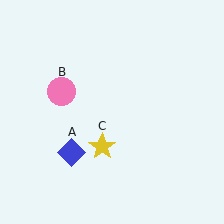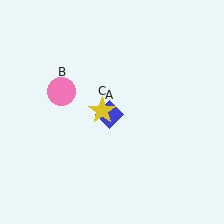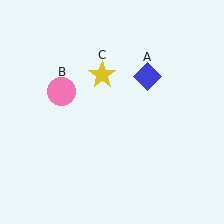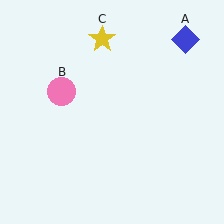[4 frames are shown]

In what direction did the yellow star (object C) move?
The yellow star (object C) moved up.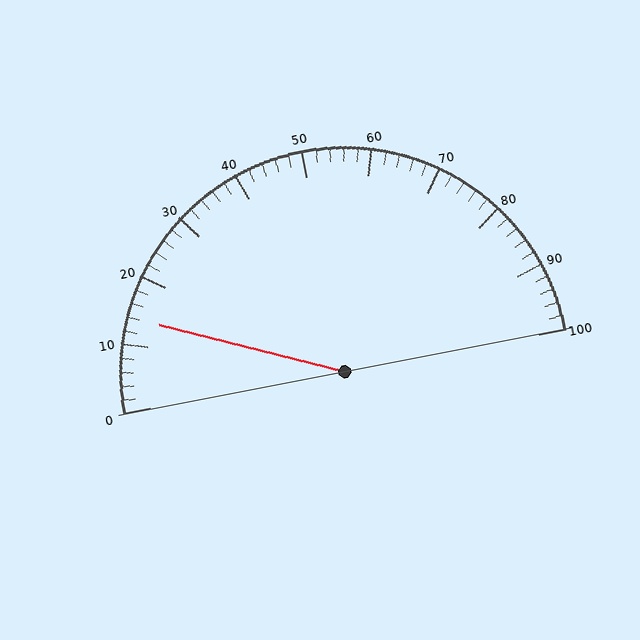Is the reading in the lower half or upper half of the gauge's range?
The reading is in the lower half of the range (0 to 100).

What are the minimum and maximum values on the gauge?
The gauge ranges from 0 to 100.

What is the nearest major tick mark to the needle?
The nearest major tick mark is 10.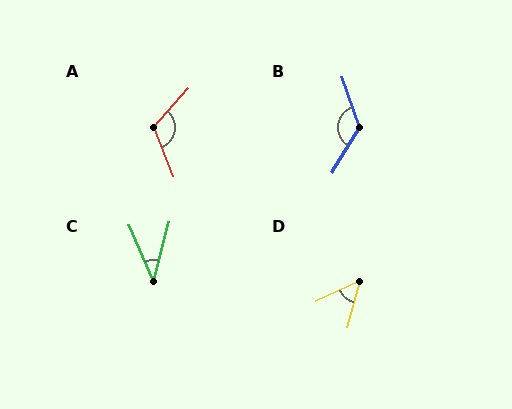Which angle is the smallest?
C, at approximately 38 degrees.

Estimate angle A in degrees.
Approximately 117 degrees.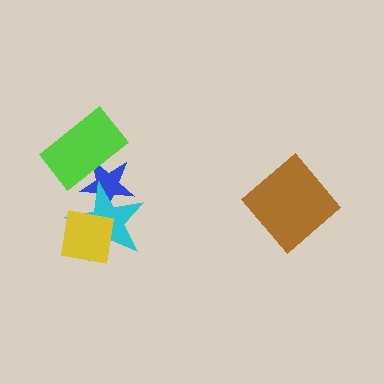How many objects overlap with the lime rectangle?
1 object overlaps with the lime rectangle.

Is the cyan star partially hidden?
Yes, it is partially covered by another shape.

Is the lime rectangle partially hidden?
No, no other shape covers it.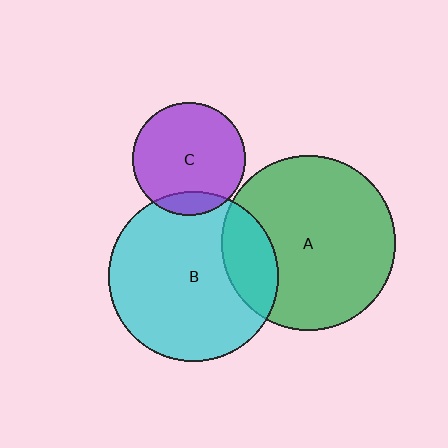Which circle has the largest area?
Circle A (green).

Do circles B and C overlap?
Yes.